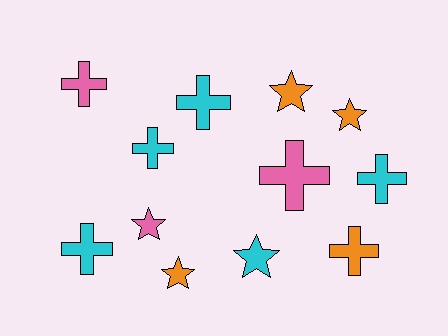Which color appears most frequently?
Cyan, with 5 objects.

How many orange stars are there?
There are 3 orange stars.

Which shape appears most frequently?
Cross, with 7 objects.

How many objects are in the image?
There are 12 objects.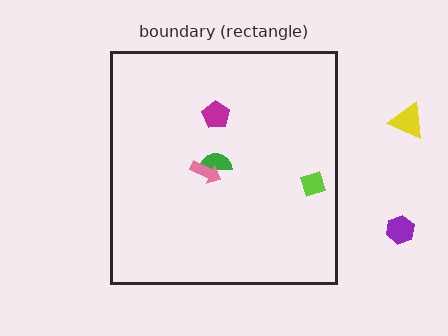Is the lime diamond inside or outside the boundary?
Inside.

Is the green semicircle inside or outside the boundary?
Inside.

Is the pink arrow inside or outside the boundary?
Inside.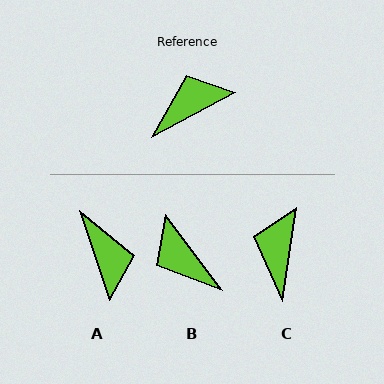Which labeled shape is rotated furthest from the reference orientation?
A, about 100 degrees away.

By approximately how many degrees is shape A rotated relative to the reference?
Approximately 100 degrees clockwise.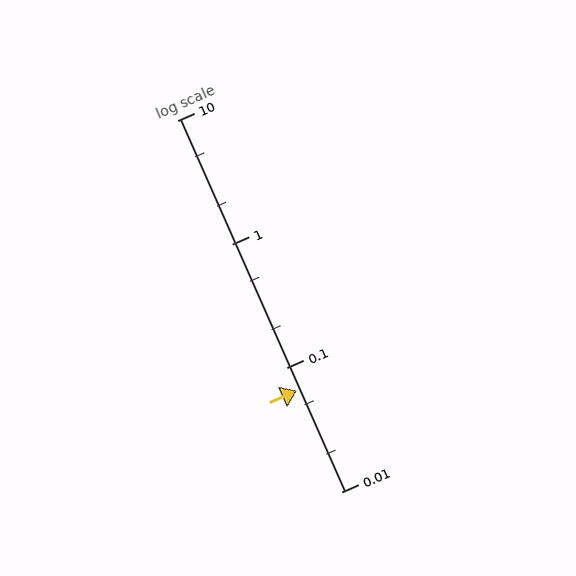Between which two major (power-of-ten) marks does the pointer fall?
The pointer is between 0.01 and 0.1.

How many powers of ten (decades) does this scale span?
The scale spans 3 decades, from 0.01 to 10.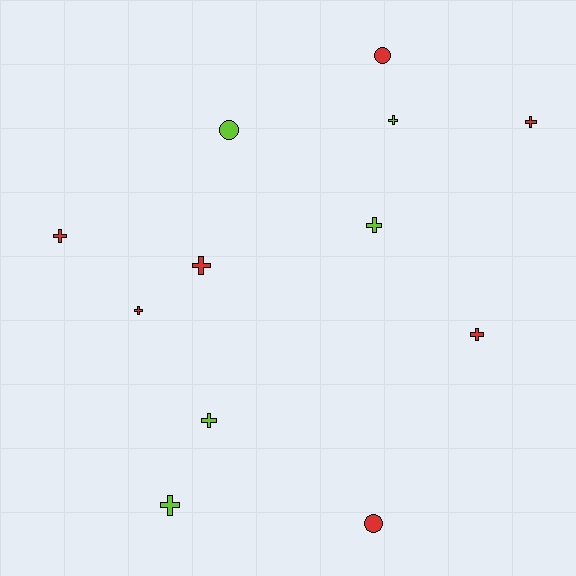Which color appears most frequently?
Red, with 7 objects.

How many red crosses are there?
There are 5 red crosses.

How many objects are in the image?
There are 12 objects.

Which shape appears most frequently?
Cross, with 9 objects.